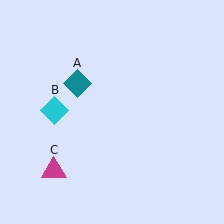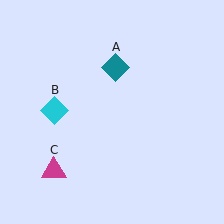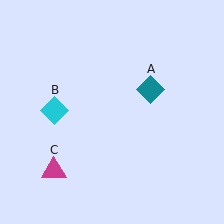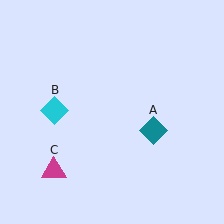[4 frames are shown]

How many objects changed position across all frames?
1 object changed position: teal diamond (object A).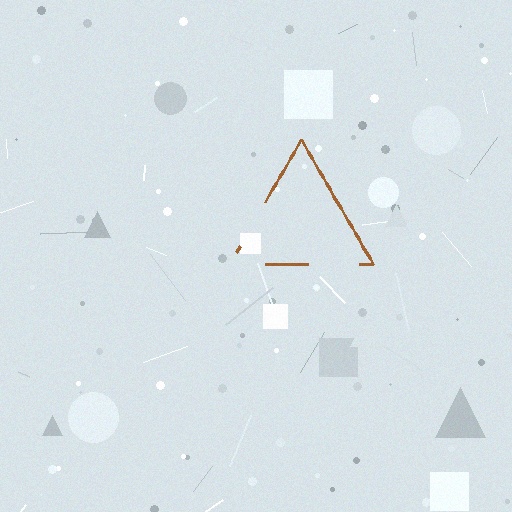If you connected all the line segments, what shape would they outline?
They would outline a triangle.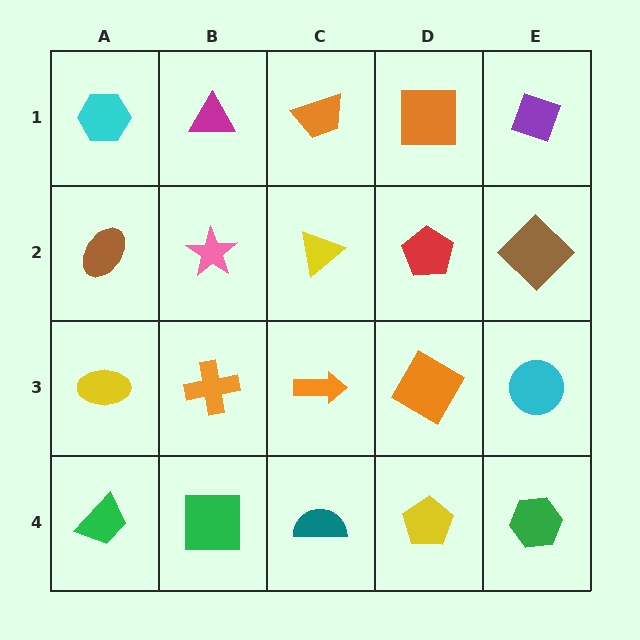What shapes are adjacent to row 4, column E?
A cyan circle (row 3, column E), a yellow pentagon (row 4, column D).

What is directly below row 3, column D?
A yellow pentagon.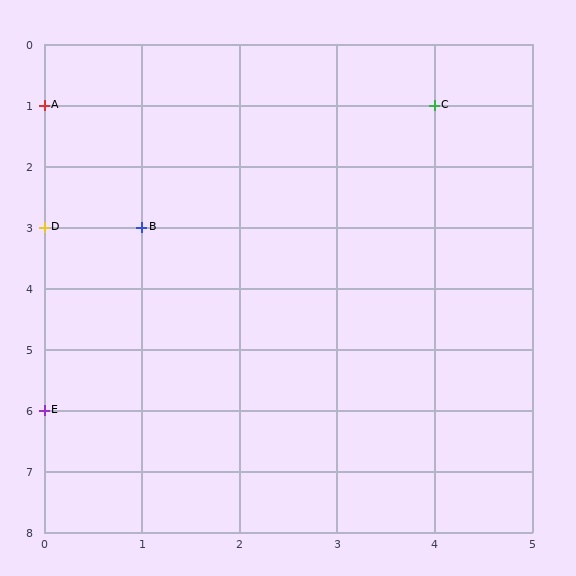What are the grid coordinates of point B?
Point B is at grid coordinates (1, 3).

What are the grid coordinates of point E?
Point E is at grid coordinates (0, 6).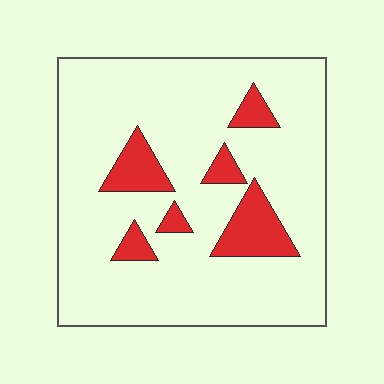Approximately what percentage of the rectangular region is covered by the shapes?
Approximately 15%.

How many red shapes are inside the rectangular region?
6.